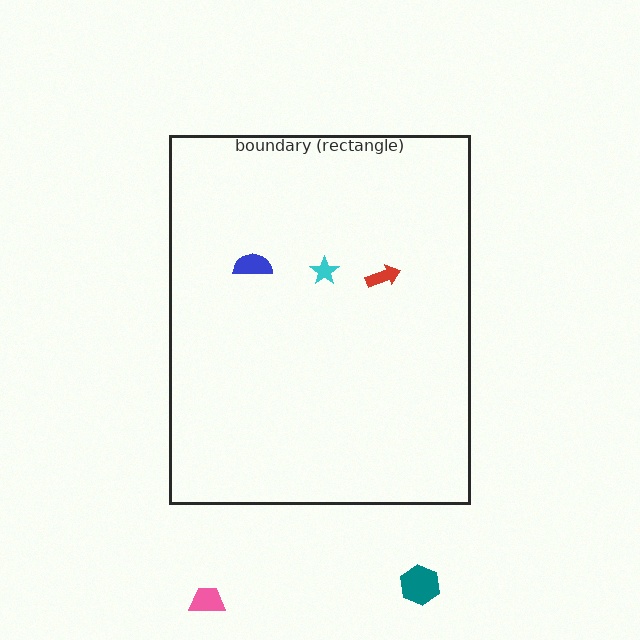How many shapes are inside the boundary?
3 inside, 2 outside.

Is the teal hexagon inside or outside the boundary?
Outside.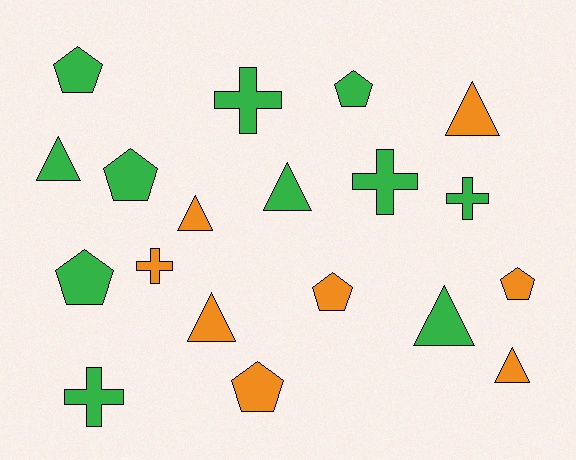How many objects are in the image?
There are 19 objects.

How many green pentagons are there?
There are 4 green pentagons.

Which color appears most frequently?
Green, with 11 objects.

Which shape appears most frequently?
Triangle, with 7 objects.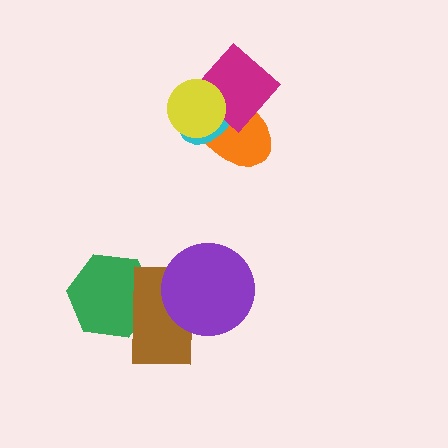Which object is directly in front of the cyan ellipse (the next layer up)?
The magenta diamond is directly in front of the cyan ellipse.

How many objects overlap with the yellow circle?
3 objects overlap with the yellow circle.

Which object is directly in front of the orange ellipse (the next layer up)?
The cyan ellipse is directly in front of the orange ellipse.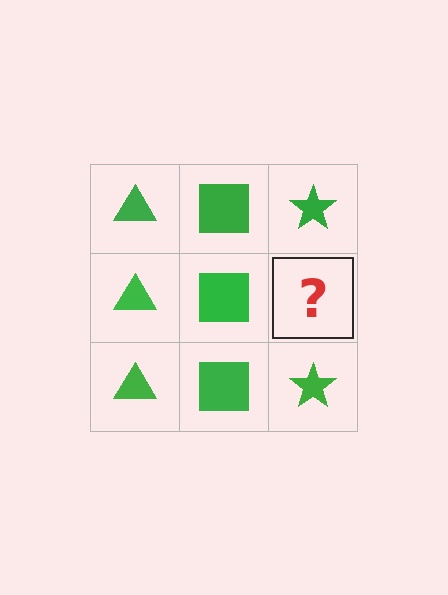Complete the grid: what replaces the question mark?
The question mark should be replaced with a green star.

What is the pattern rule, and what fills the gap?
The rule is that each column has a consistent shape. The gap should be filled with a green star.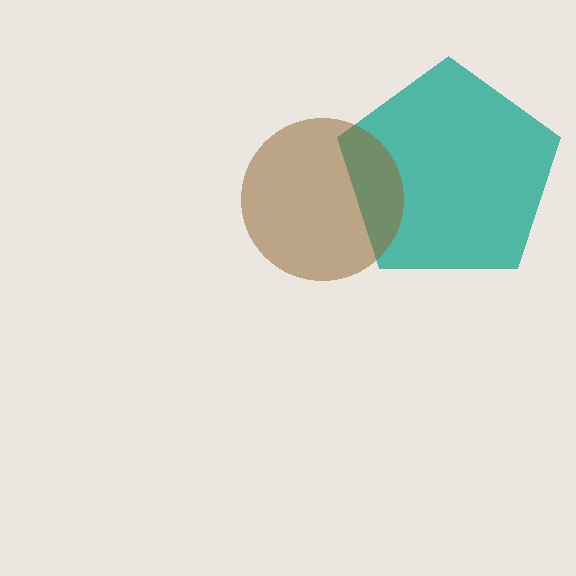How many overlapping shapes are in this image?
There are 2 overlapping shapes in the image.